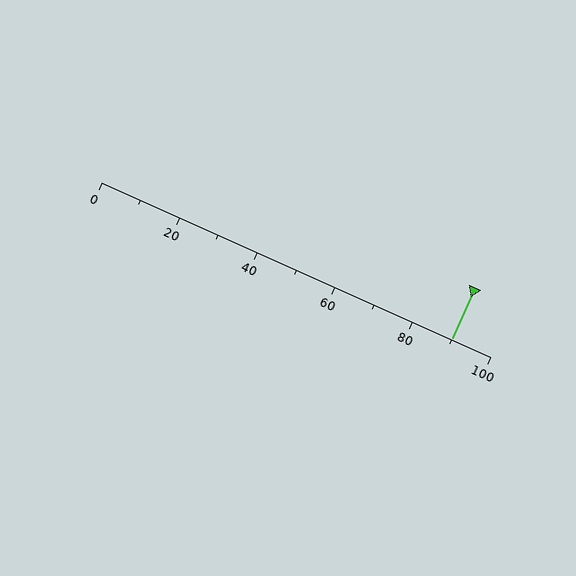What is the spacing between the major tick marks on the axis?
The major ticks are spaced 20 apart.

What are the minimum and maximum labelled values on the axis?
The axis runs from 0 to 100.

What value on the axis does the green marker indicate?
The marker indicates approximately 90.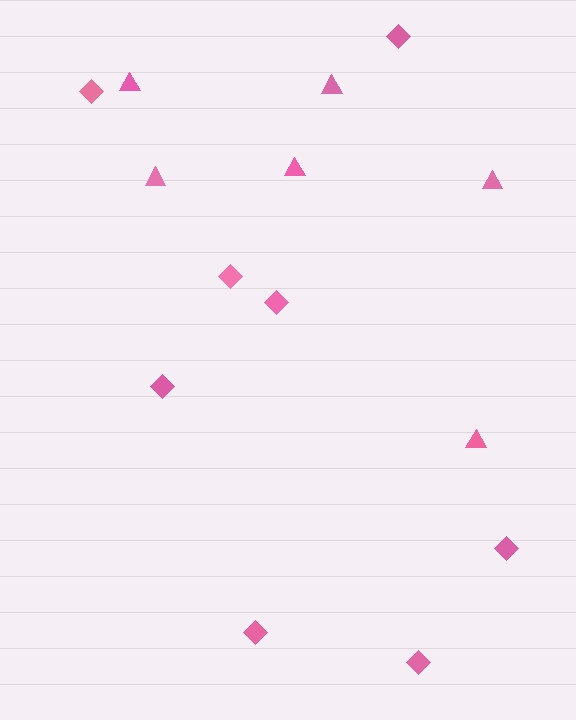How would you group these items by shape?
There are 2 groups: one group of triangles (6) and one group of diamonds (8).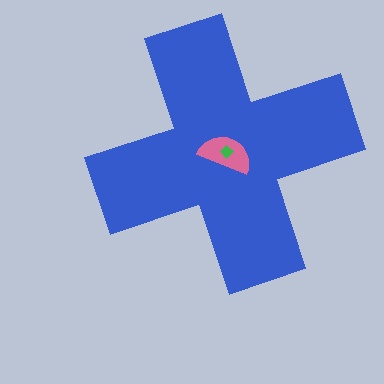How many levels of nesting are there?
3.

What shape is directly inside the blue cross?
The pink semicircle.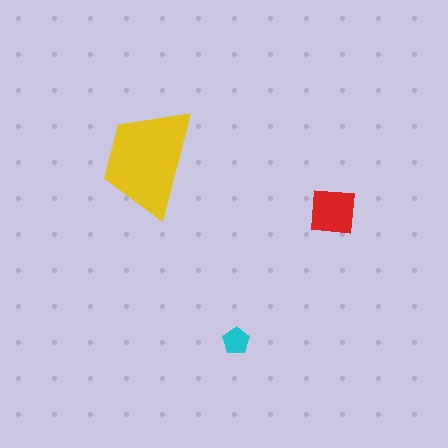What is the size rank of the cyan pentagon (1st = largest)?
3rd.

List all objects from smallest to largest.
The cyan pentagon, the red square, the yellow trapezoid.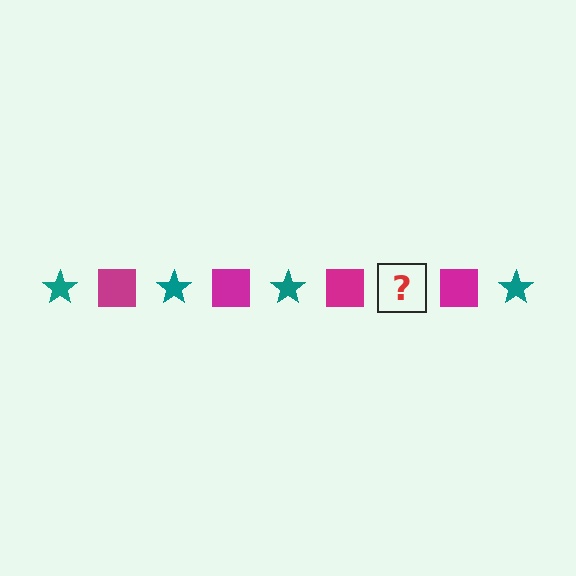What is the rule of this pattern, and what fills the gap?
The rule is that the pattern alternates between teal star and magenta square. The gap should be filled with a teal star.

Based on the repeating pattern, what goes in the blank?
The blank should be a teal star.